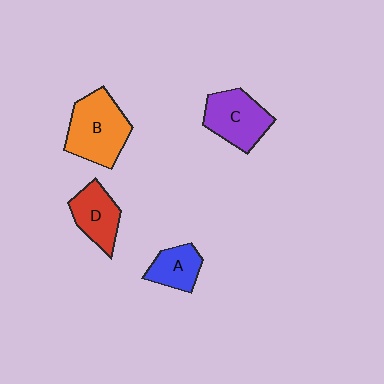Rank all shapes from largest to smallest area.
From largest to smallest: B (orange), C (purple), D (red), A (blue).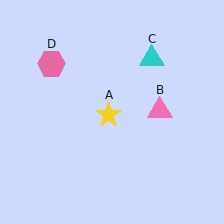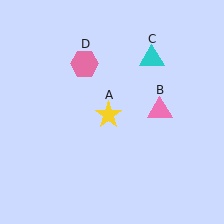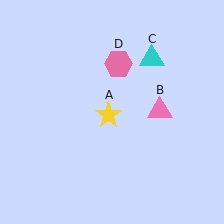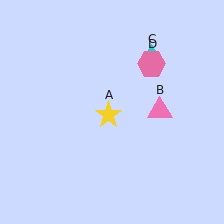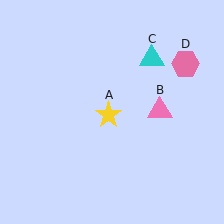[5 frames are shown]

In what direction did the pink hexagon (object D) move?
The pink hexagon (object D) moved right.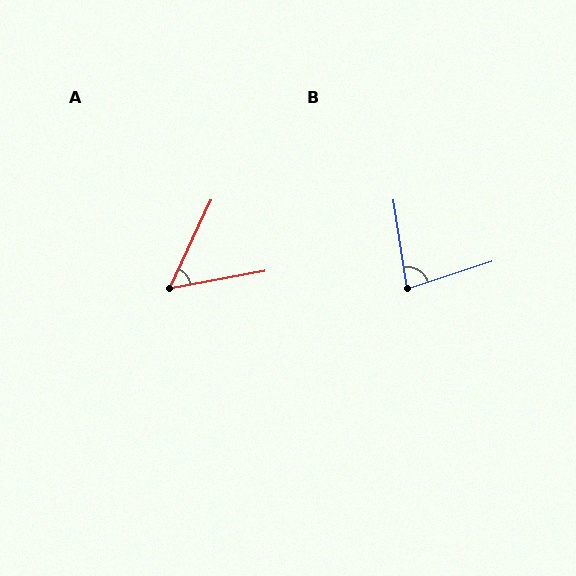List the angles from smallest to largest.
A (54°), B (80°).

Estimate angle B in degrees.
Approximately 80 degrees.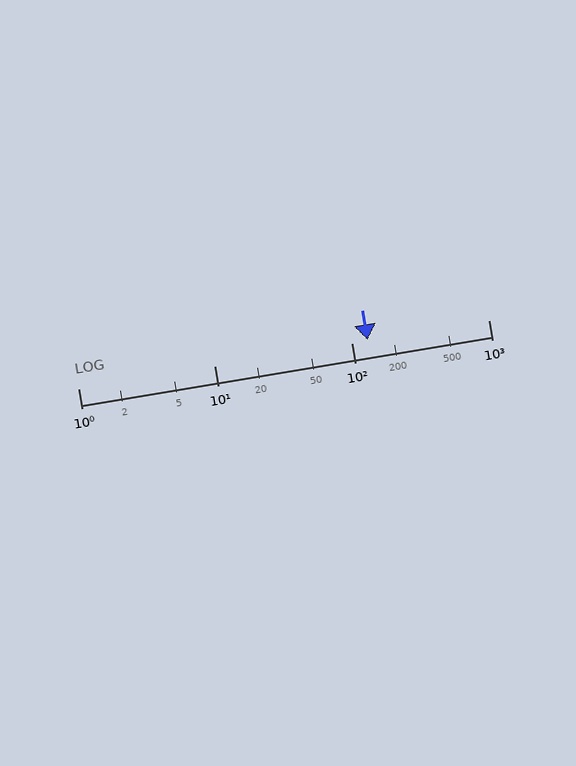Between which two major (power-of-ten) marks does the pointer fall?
The pointer is between 100 and 1000.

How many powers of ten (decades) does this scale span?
The scale spans 3 decades, from 1 to 1000.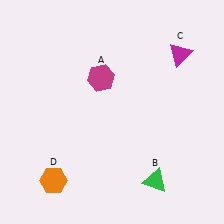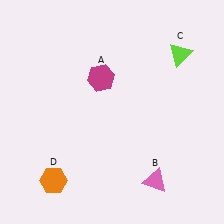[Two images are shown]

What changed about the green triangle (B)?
In Image 1, B is green. In Image 2, it changed to pink.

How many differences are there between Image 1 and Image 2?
There are 2 differences between the two images.